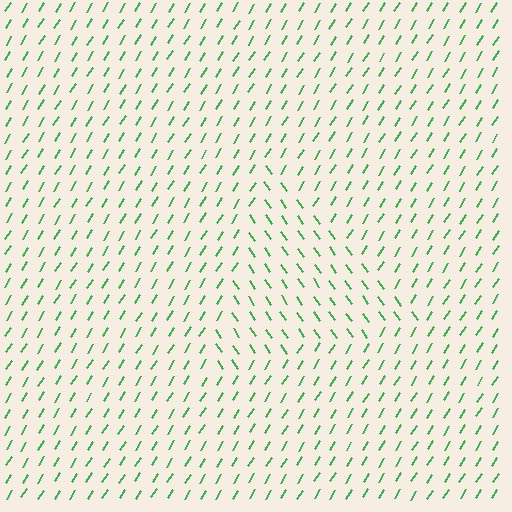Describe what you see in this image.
The image is filled with small green line segments. A triangle region in the image has lines oriented differently from the surrounding lines, creating a visible texture boundary.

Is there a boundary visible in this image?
Yes, there is a texture boundary formed by a change in line orientation.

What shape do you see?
I see a triangle.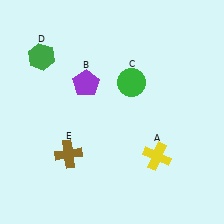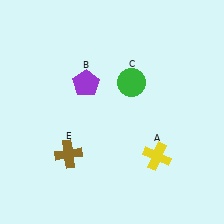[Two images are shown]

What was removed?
The green hexagon (D) was removed in Image 2.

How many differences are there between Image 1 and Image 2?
There is 1 difference between the two images.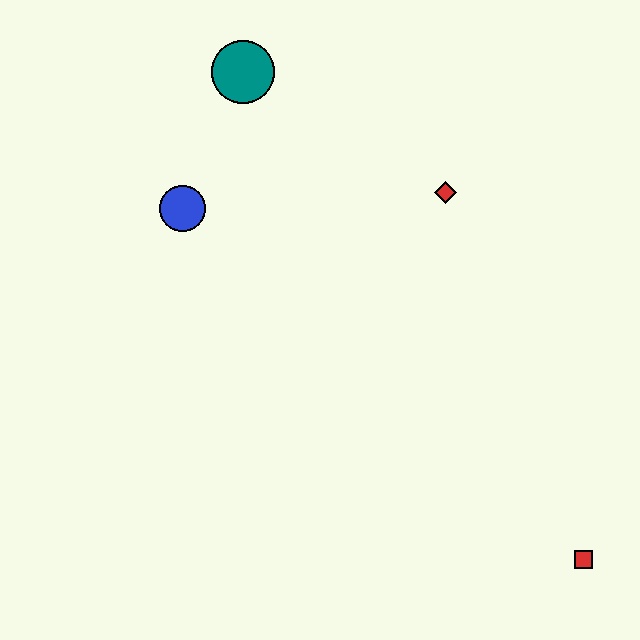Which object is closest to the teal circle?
The blue circle is closest to the teal circle.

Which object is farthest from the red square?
The teal circle is farthest from the red square.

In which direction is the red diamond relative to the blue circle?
The red diamond is to the right of the blue circle.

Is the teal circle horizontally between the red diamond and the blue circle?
Yes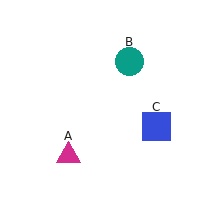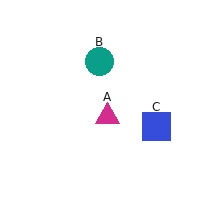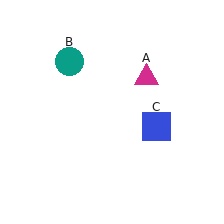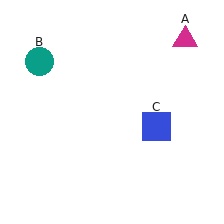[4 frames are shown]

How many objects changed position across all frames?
2 objects changed position: magenta triangle (object A), teal circle (object B).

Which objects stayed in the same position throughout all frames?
Blue square (object C) remained stationary.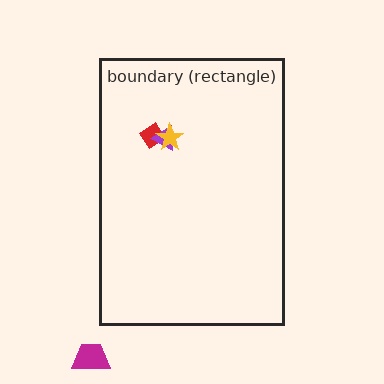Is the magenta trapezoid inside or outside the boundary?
Outside.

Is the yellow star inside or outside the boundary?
Inside.